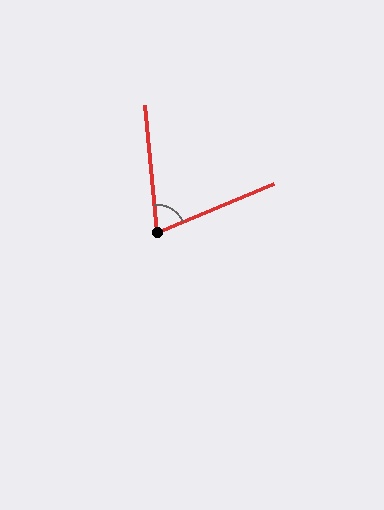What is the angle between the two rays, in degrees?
Approximately 73 degrees.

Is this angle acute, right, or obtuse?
It is acute.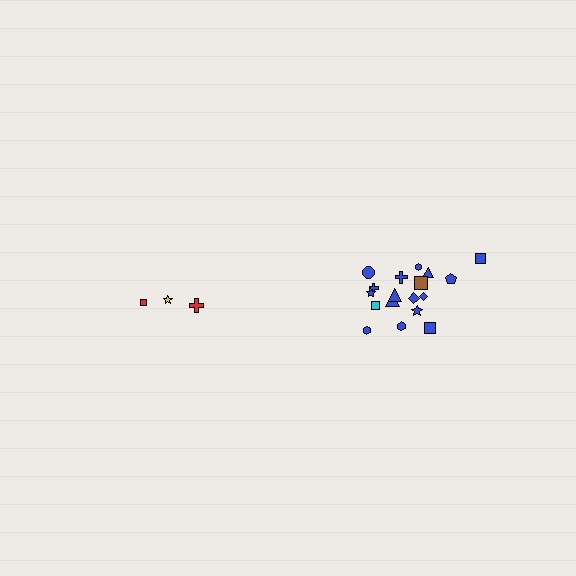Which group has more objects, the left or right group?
The right group.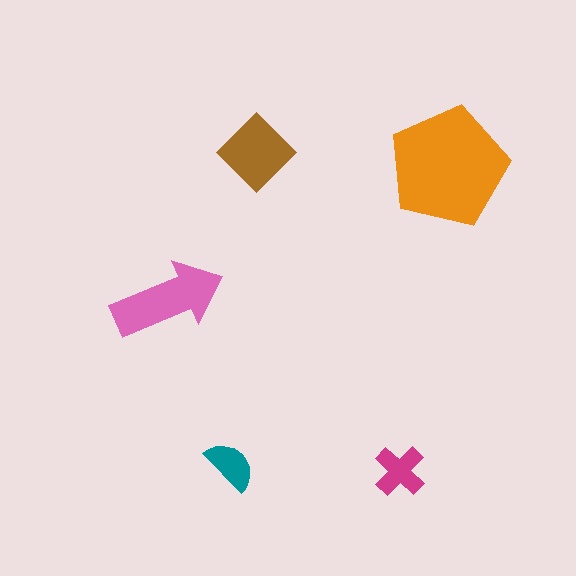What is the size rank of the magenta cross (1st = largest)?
4th.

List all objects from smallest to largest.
The teal semicircle, the magenta cross, the brown diamond, the pink arrow, the orange pentagon.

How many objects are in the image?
There are 5 objects in the image.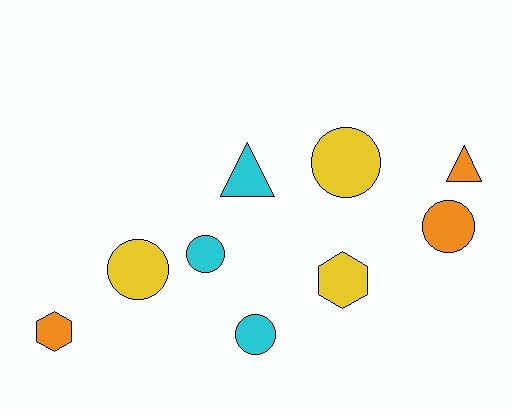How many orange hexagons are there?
There is 1 orange hexagon.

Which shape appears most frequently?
Circle, with 5 objects.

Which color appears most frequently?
Yellow, with 3 objects.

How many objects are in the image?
There are 9 objects.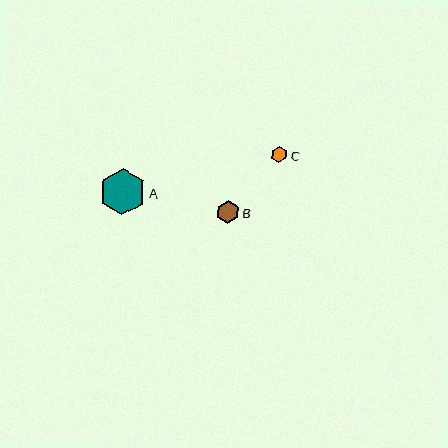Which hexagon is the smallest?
Hexagon C is the smallest with a size of approximately 16 pixels.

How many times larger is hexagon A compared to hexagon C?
Hexagon A is approximately 2.9 times the size of hexagon C.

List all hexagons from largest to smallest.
From largest to smallest: A, B, C.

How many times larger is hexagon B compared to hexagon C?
Hexagon B is approximately 1.5 times the size of hexagon C.